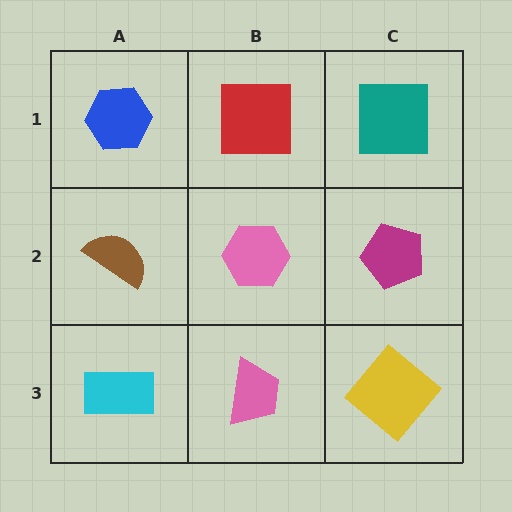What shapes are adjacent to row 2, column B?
A red square (row 1, column B), a pink trapezoid (row 3, column B), a brown semicircle (row 2, column A), a magenta pentagon (row 2, column C).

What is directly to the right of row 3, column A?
A pink trapezoid.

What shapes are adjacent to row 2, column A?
A blue hexagon (row 1, column A), a cyan rectangle (row 3, column A), a pink hexagon (row 2, column B).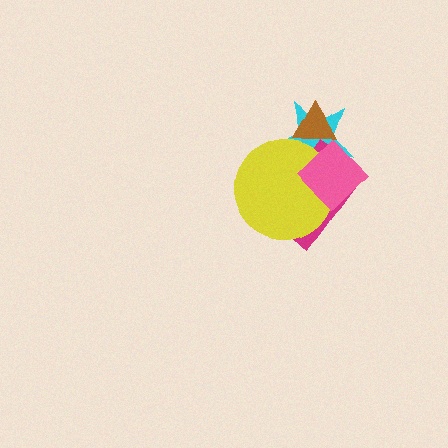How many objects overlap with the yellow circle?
3 objects overlap with the yellow circle.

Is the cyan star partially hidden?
Yes, it is partially covered by another shape.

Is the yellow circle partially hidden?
Yes, it is partially covered by another shape.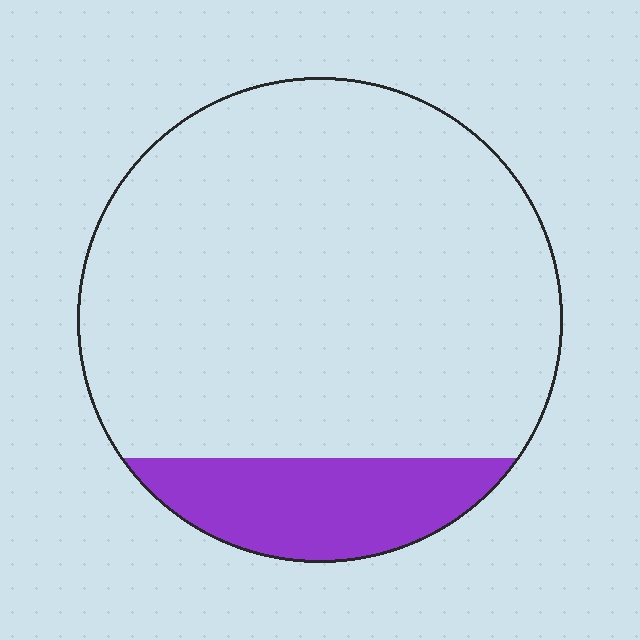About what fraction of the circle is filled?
About one sixth (1/6).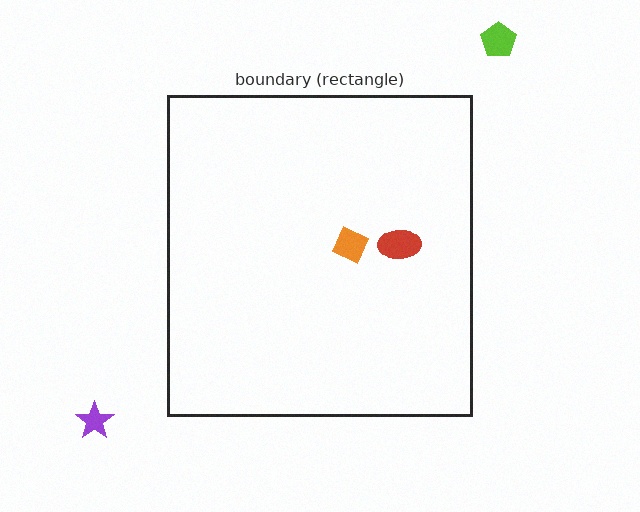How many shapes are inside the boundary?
2 inside, 2 outside.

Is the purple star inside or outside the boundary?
Outside.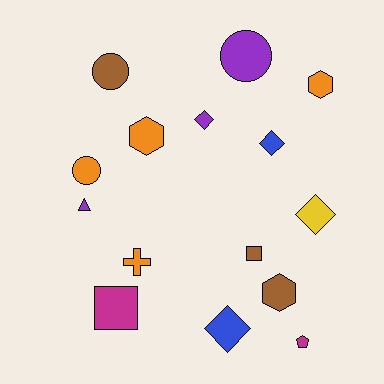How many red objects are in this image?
There are no red objects.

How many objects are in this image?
There are 15 objects.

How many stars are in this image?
There are no stars.